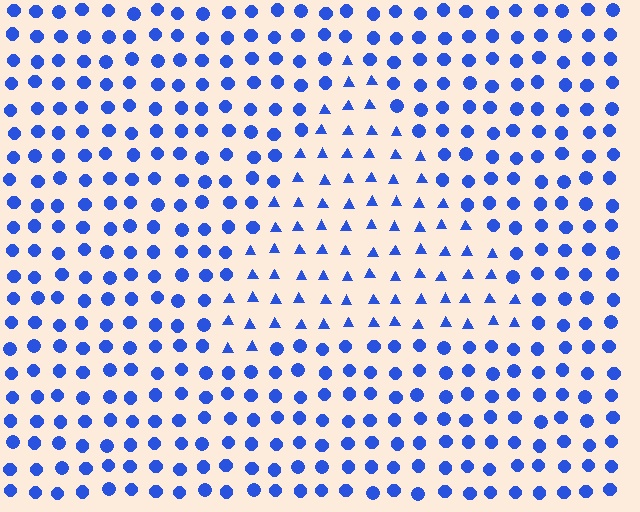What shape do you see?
I see a triangle.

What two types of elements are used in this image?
The image uses triangles inside the triangle region and circles outside it.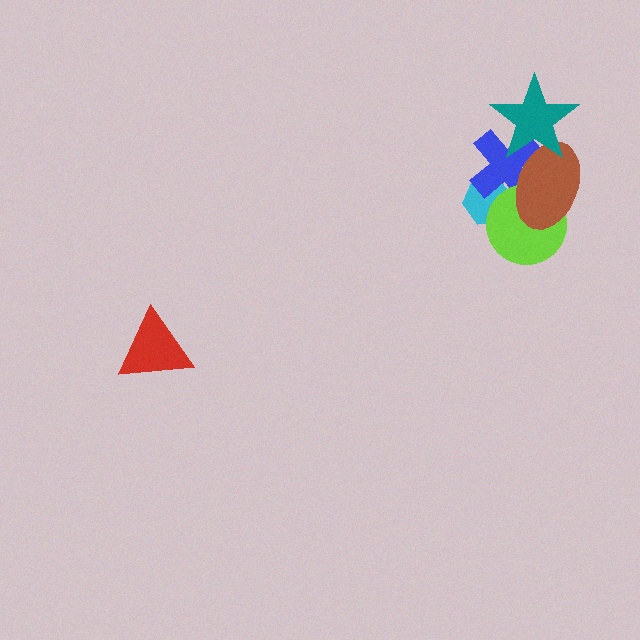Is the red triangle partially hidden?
No, no other shape covers it.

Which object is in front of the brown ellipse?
The teal star is in front of the brown ellipse.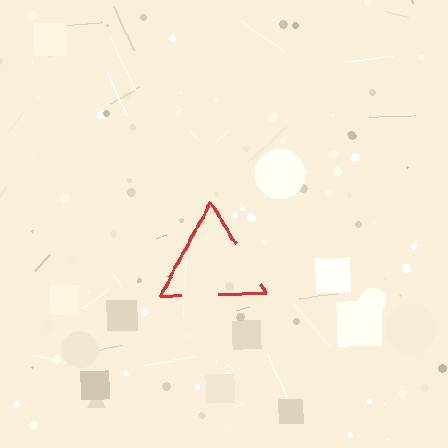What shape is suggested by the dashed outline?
The dashed outline suggests a triangle.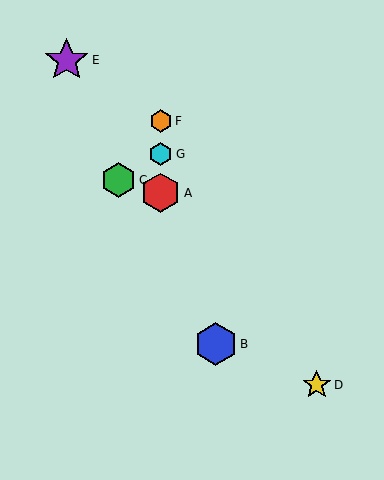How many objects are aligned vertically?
3 objects (A, F, G) are aligned vertically.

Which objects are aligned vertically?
Objects A, F, G are aligned vertically.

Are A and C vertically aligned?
No, A is at x≈161 and C is at x≈119.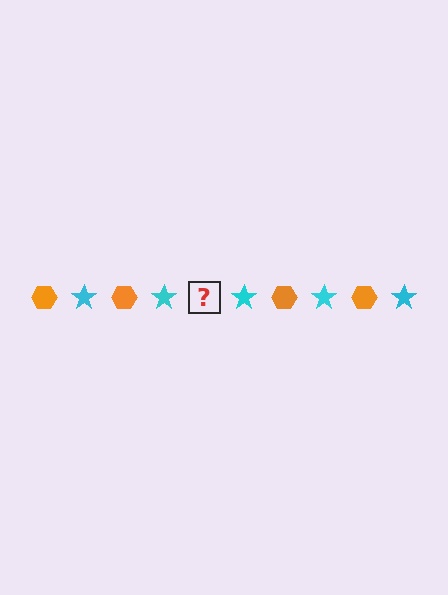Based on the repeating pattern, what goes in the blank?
The blank should be an orange hexagon.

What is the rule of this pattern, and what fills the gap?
The rule is that the pattern alternates between orange hexagon and cyan star. The gap should be filled with an orange hexagon.